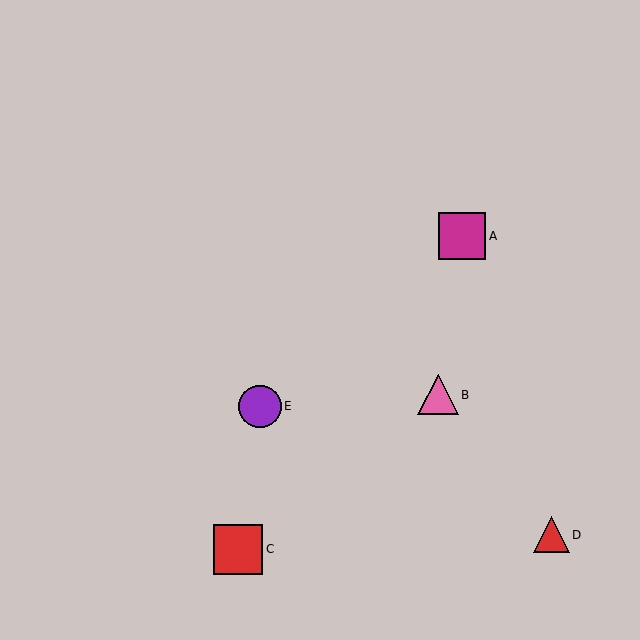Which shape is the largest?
The red square (labeled C) is the largest.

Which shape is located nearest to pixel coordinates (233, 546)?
The red square (labeled C) at (238, 550) is nearest to that location.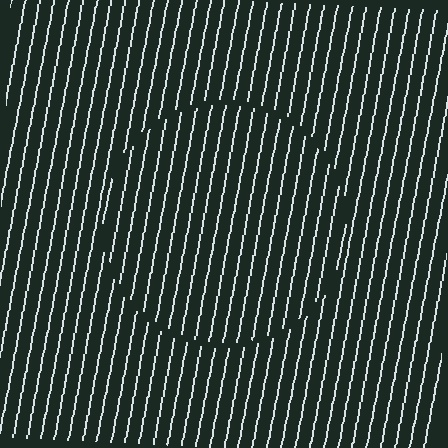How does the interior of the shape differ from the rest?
The interior of the shape contains the same grating, shifted by half a period — the contour is defined by the phase discontinuity where line-ends from the inner and outer gratings abut.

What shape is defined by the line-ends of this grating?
An illusory circle. The interior of the shape contains the same grating, shifted by half a period — the contour is defined by the phase discontinuity where line-ends from the inner and outer gratings abut.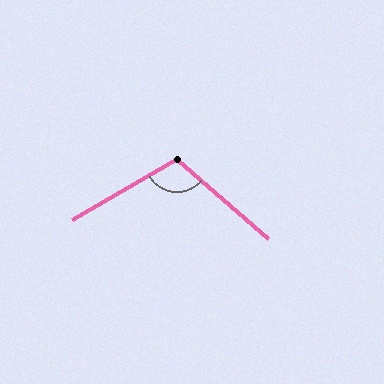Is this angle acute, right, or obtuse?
It is obtuse.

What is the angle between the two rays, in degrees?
Approximately 109 degrees.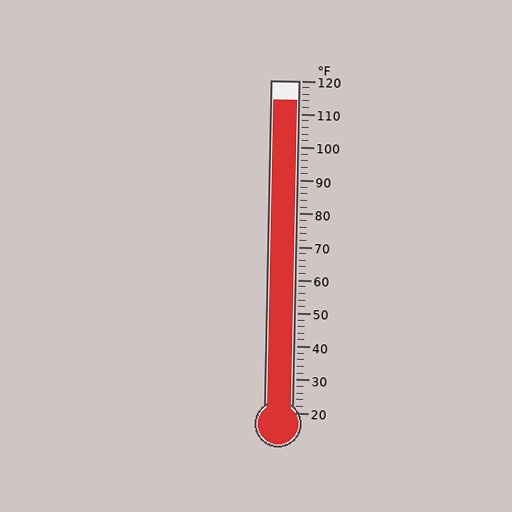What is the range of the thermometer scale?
The thermometer scale ranges from 20°F to 120°F.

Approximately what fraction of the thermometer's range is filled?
The thermometer is filled to approximately 95% of its range.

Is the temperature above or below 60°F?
The temperature is above 60°F.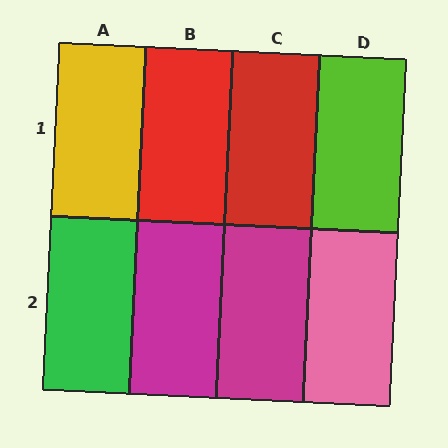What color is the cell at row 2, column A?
Green.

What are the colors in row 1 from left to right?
Yellow, red, red, lime.